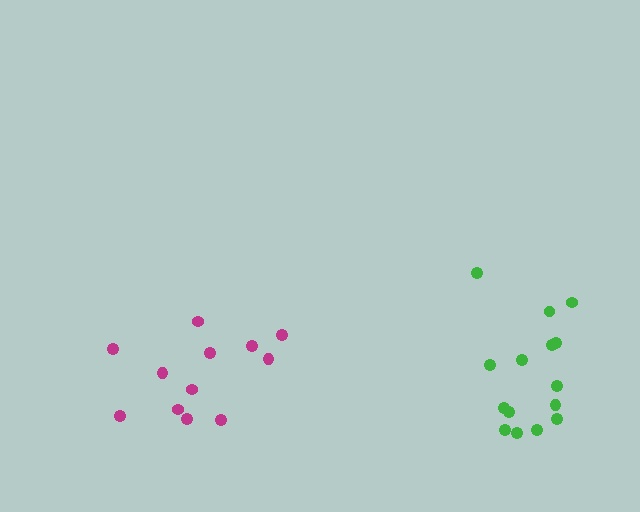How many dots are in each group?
Group 1: 12 dots, Group 2: 15 dots (27 total).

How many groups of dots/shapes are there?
There are 2 groups.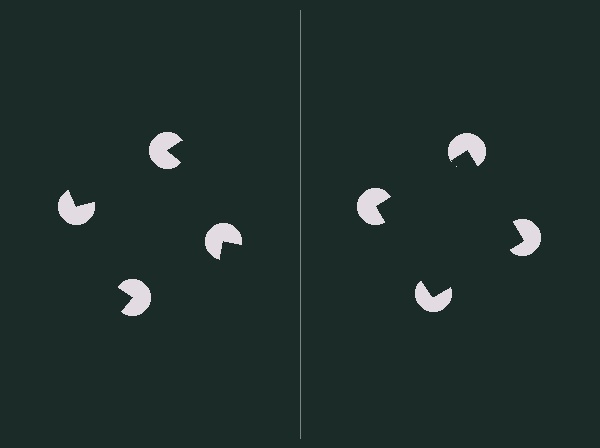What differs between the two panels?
The pac-man discs are positioned identically on both sides; only the wedge orientations differ. On the right they align to a square; on the left they are misaligned.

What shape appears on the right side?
An illusory square.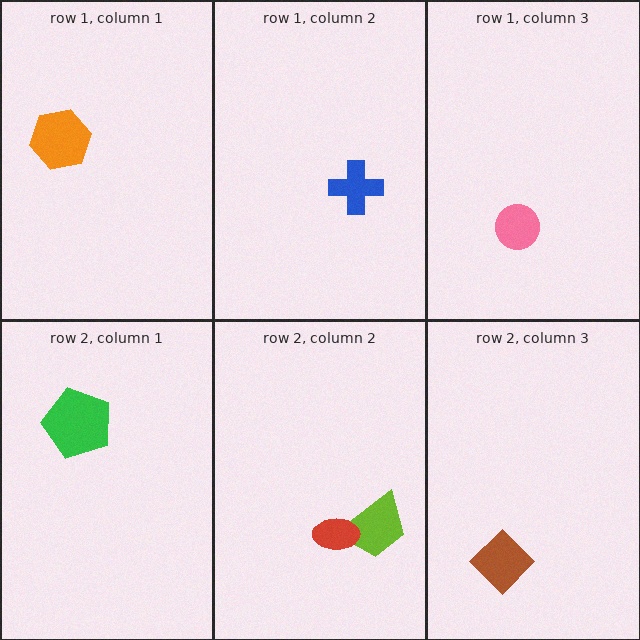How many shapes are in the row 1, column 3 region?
1.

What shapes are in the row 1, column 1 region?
The orange hexagon.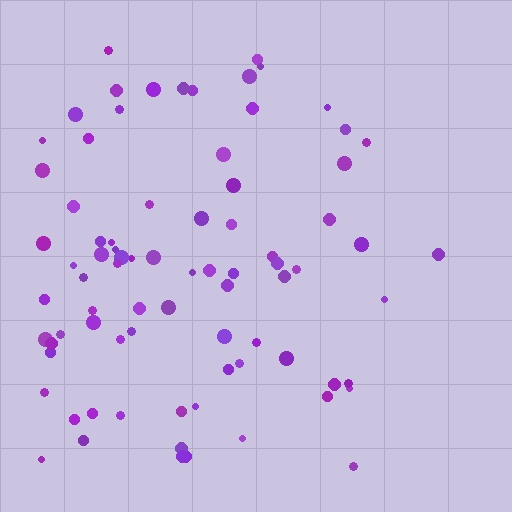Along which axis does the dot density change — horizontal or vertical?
Horizontal.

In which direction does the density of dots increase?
From right to left, with the left side densest.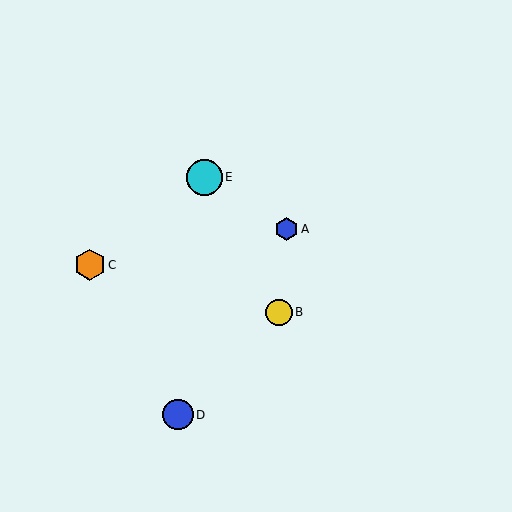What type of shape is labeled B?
Shape B is a yellow circle.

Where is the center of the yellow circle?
The center of the yellow circle is at (279, 312).